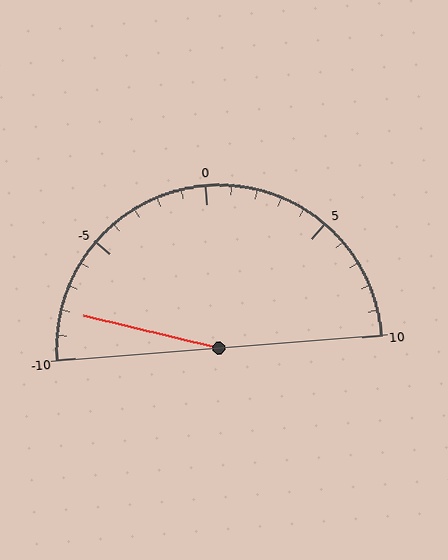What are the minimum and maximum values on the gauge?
The gauge ranges from -10 to 10.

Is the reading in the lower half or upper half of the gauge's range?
The reading is in the lower half of the range (-10 to 10).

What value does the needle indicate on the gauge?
The needle indicates approximately -8.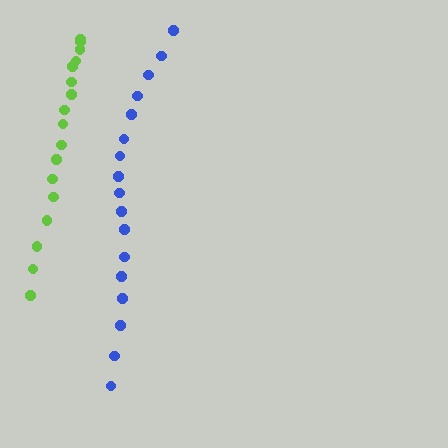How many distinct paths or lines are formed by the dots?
There are 2 distinct paths.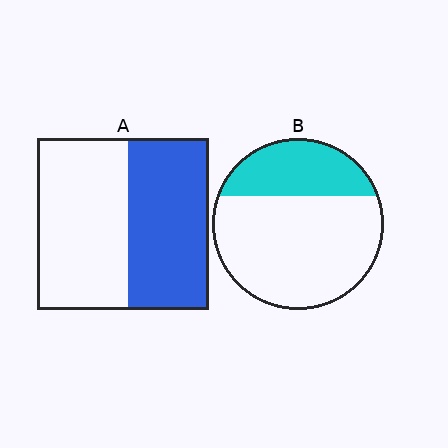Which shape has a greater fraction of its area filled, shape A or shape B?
Shape A.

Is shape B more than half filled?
No.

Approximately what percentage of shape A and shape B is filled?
A is approximately 45% and B is approximately 30%.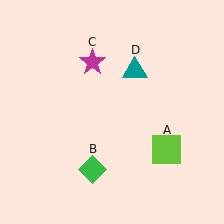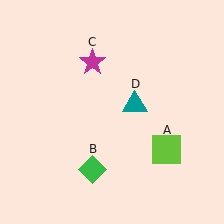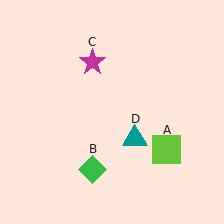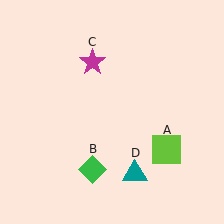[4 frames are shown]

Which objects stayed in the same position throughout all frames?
Lime square (object A) and green diamond (object B) and magenta star (object C) remained stationary.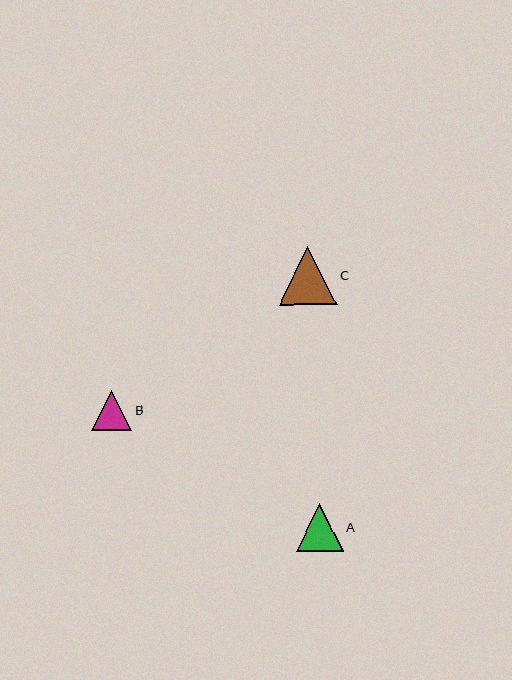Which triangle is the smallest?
Triangle B is the smallest with a size of approximately 40 pixels.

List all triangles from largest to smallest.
From largest to smallest: C, A, B.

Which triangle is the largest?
Triangle C is the largest with a size of approximately 58 pixels.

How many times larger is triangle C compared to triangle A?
Triangle C is approximately 1.2 times the size of triangle A.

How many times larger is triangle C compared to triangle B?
Triangle C is approximately 1.5 times the size of triangle B.